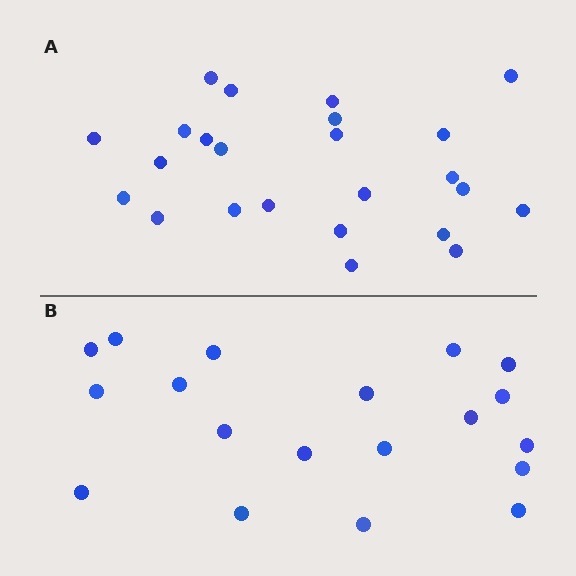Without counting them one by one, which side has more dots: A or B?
Region A (the top region) has more dots.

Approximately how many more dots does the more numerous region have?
Region A has about 5 more dots than region B.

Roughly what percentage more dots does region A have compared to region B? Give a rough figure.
About 25% more.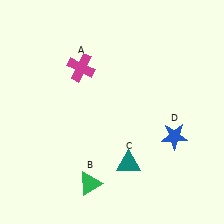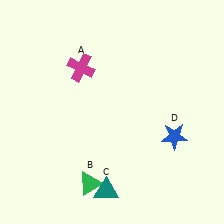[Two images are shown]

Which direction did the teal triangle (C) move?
The teal triangle (C) moved down.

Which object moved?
The teal triangle (C) moved down.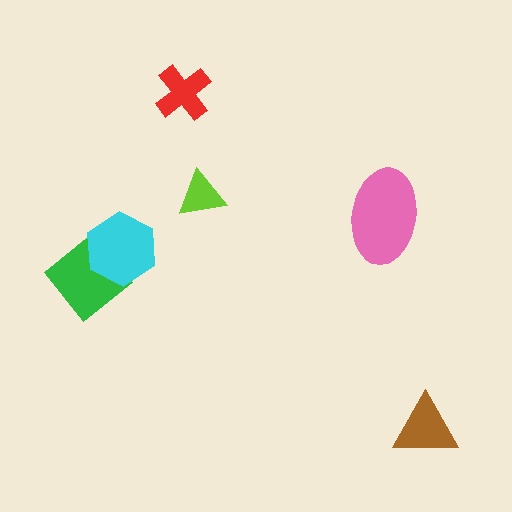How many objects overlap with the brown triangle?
0 objects overlap with the brown triangle.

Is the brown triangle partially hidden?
No, no other shape covers it.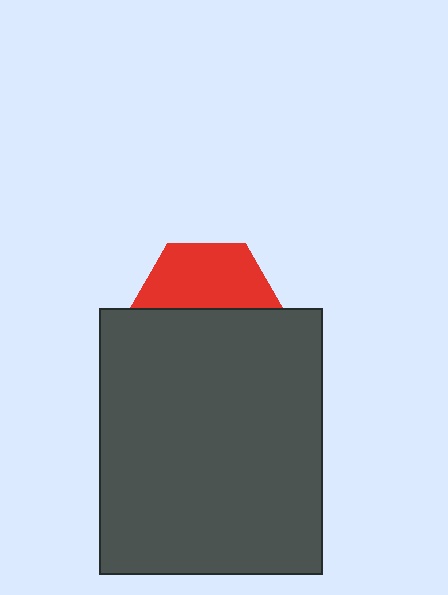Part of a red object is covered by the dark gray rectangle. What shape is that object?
It is a hexagon.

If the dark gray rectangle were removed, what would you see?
You would see the complete red hexagon.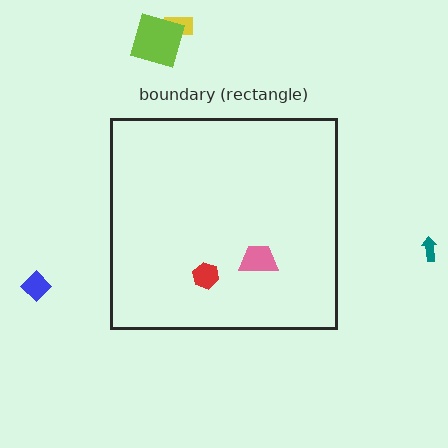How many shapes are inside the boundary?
2 inside, 4 outside.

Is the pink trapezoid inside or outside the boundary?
Inside.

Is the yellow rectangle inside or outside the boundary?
Outside.